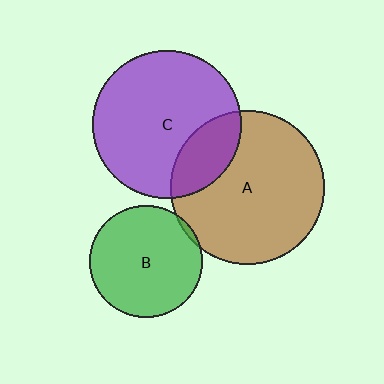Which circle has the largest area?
Circle A (brown).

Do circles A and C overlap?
Yes.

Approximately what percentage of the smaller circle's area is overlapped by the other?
Approximately 20%.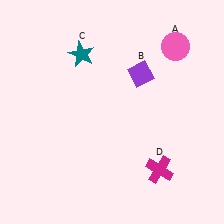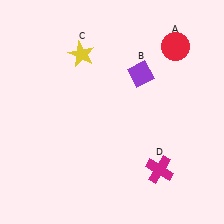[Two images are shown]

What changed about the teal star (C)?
In Image 1, C is teal. In Image 2, it changed to yellow.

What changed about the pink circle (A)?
In Image 1, A is pink. In Image 2, it changed to red.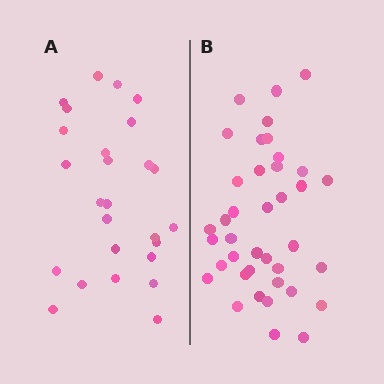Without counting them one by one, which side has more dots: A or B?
Region B (the right region) has more dots.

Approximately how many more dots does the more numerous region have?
Region B has approximately 15 more dots than region A.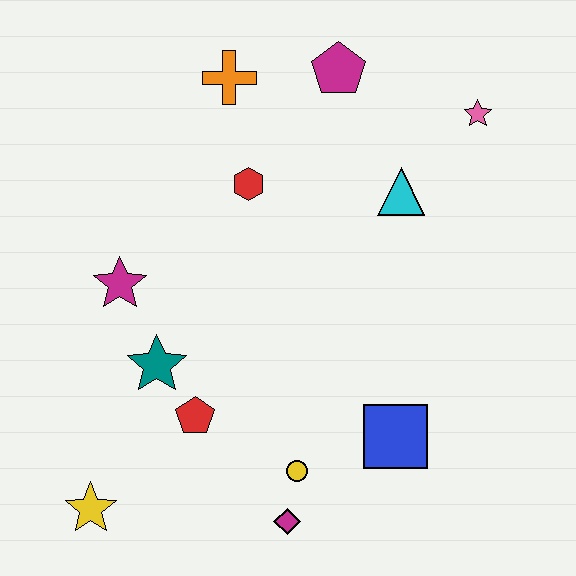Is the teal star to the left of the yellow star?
No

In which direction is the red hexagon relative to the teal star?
The red hexagon is above the teal star.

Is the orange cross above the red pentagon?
Yes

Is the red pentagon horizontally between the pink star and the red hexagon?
No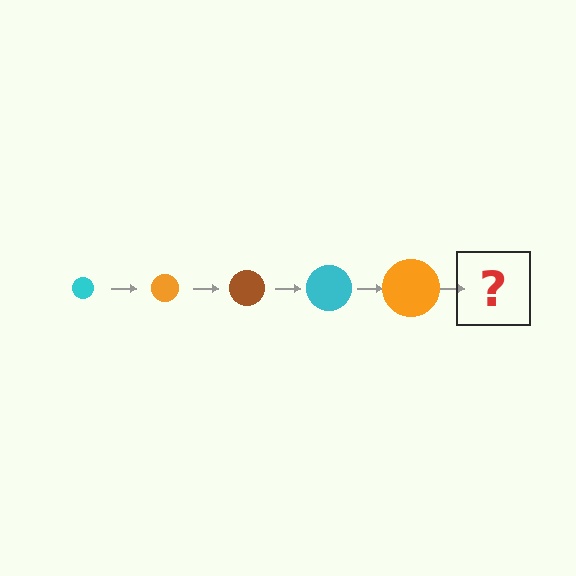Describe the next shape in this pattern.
It should be a brown circle, larger than the previous one.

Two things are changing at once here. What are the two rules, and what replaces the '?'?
The two rules are that the circle grows larger each step and the color cycles through cyan, orange, and brown. The '?' should be a brown circle, larger than the previous one.